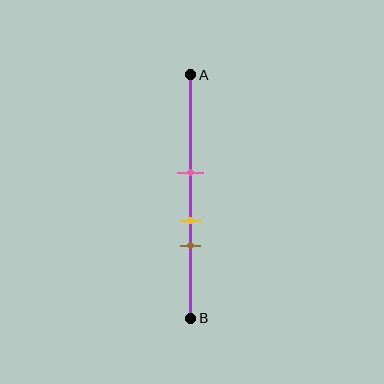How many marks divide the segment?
There are 3 marks dividing the segment.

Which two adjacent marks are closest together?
The yellow and brown marks are the closest adjacent pair.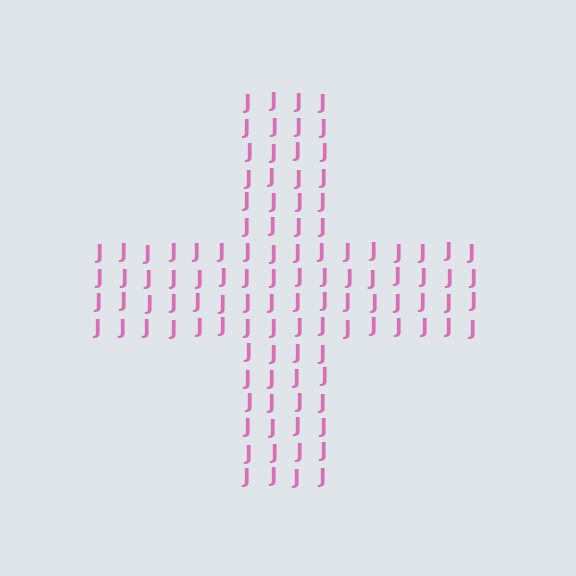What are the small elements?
The small elements are letter J's.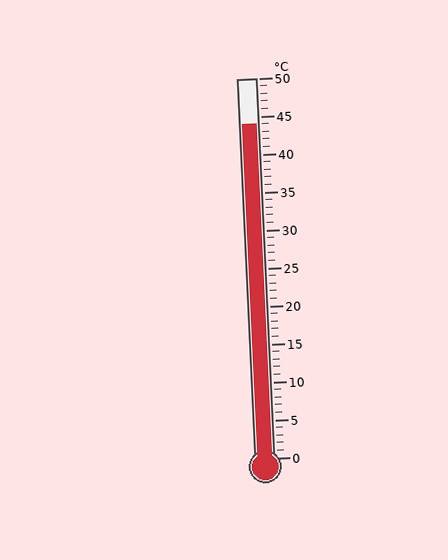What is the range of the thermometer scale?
The thermometer scale ranges from 0°C to 50°C.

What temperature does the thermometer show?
The thermometer shows approximately 44°C.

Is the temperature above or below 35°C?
The temperature is above 35°C.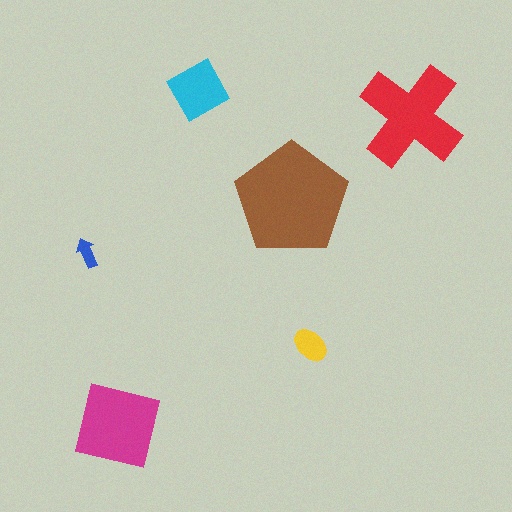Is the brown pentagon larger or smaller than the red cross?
Larger.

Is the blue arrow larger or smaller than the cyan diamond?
Smaller.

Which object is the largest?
The brown pentagon.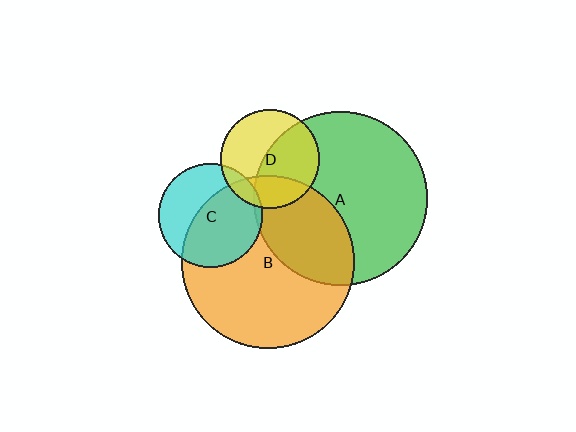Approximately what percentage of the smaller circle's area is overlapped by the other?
Approximately 50%.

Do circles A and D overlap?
Yes.